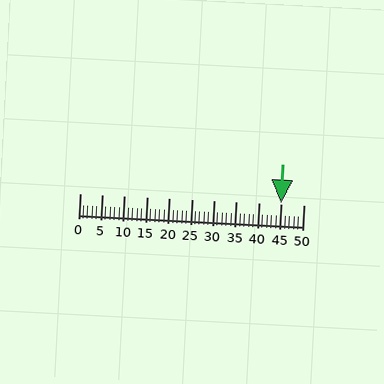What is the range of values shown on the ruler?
The ruler shows values from 0 to 50.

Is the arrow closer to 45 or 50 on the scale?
The arrow is closer to 45.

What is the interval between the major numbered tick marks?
The major tick marks are spaced 5 units apart.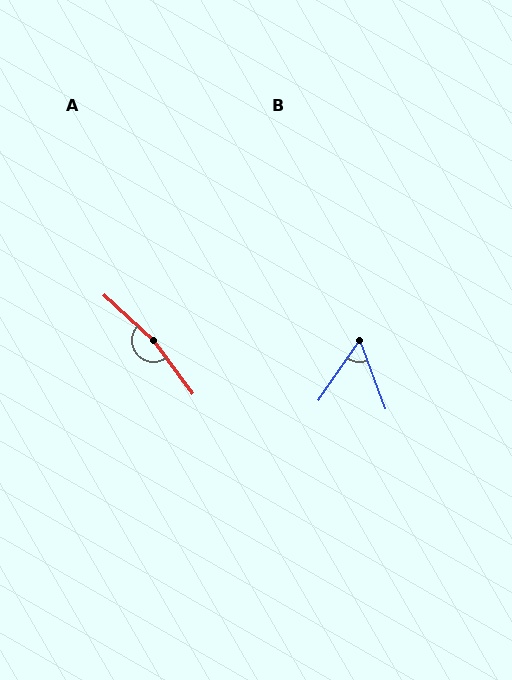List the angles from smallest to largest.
B (55°), A (169°).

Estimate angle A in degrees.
Approximately 169 degrees.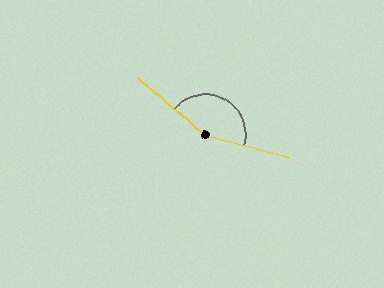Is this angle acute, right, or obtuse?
It is obtuse.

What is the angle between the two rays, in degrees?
Approximately 155 degrees.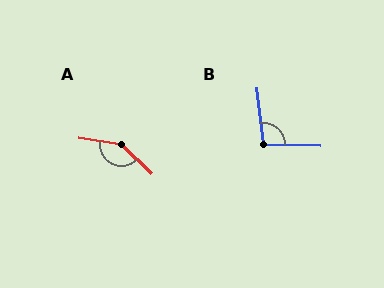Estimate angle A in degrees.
Approximately 145 degrees.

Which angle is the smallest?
B, at approximately 98 degrees.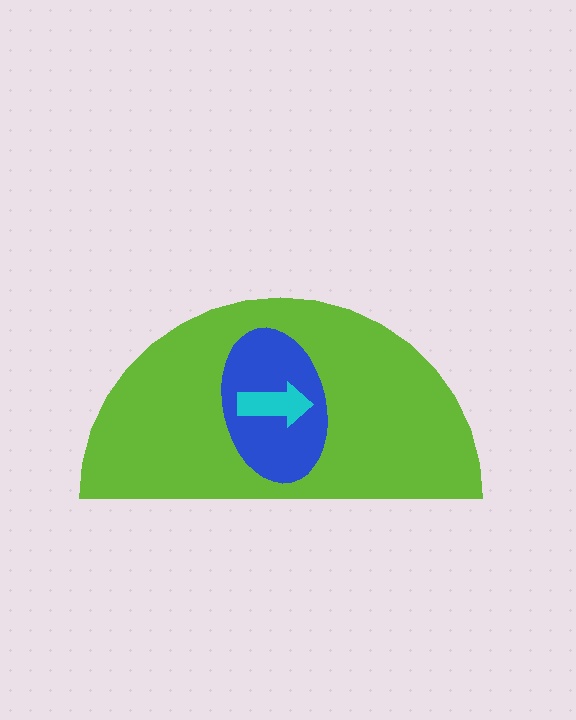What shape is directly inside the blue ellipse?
The cyan arrow.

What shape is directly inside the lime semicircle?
The blue ellipse.